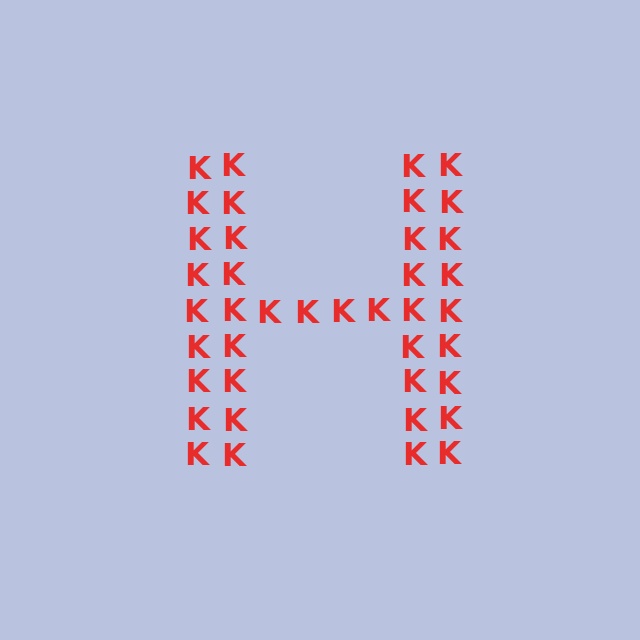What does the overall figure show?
The overall figure shows the letter H.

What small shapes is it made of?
It is made of small letter K's.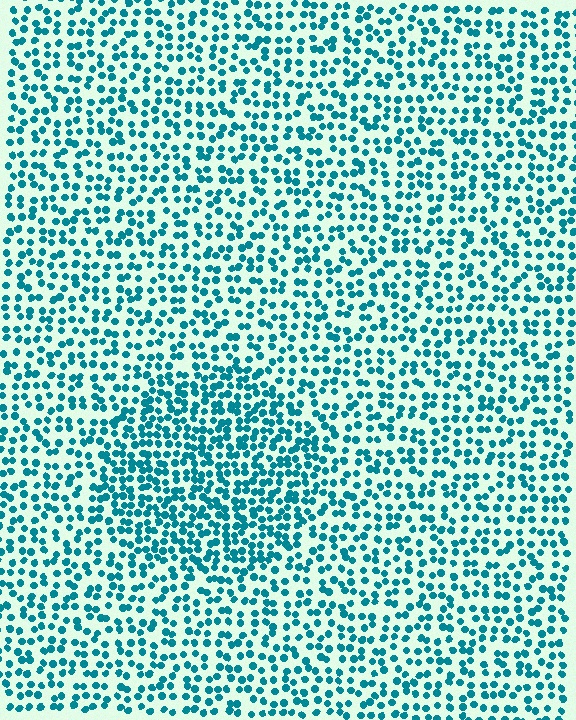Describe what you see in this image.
The image contains small teal elements arranged at two different densities. A circle-shaped region is visible where the elements are more densely packed than the surrounding area.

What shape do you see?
I see a circle.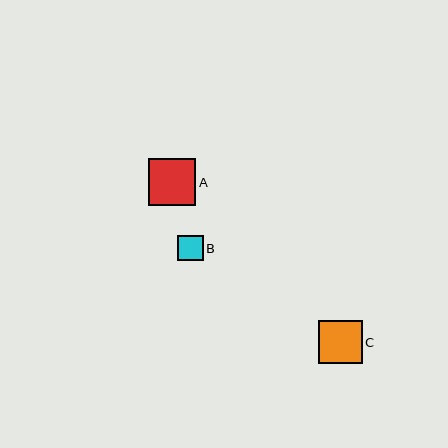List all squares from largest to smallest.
From largest to smallest: A, C, B.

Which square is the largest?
Square A is the largest with a size of approximately 48 pixels.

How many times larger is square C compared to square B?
Square C is approximately 1.7 times the size of square B.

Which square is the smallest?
Square B is the smallest with a size of approximately 25 pixels.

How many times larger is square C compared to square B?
Square C is approximately 1.7 times the size of square B.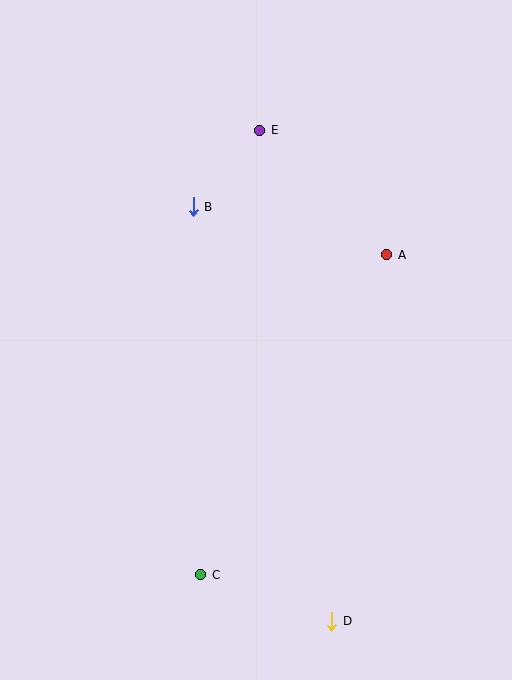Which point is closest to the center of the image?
Point B at (193, 207) is closest to the center.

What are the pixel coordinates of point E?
Point E is at (260, 130).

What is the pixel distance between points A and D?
The distance between A and D is 370 pixels.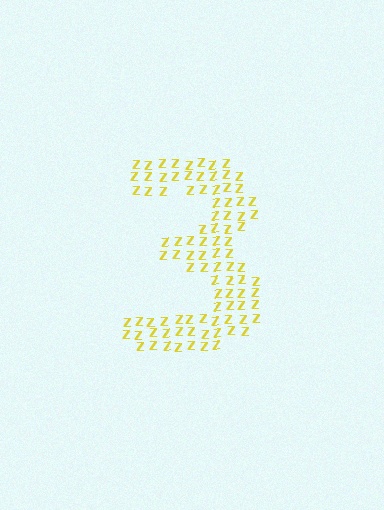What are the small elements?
The small elements are letter Z's.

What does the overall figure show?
The overall figure shows the digit 3.